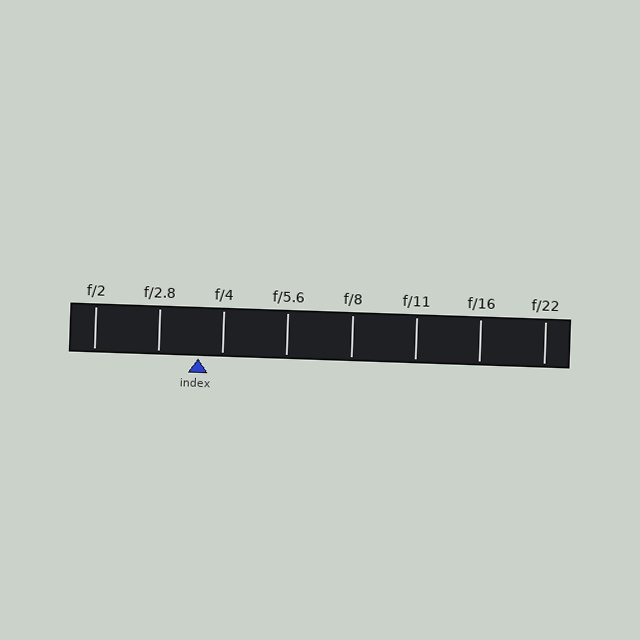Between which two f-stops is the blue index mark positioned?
The index mark is between f/2.8 and f/4.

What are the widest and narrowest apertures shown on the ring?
The widest aperture shown is f/2 and the narrowest is f/22.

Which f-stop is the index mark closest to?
The index mark is closest to f/4.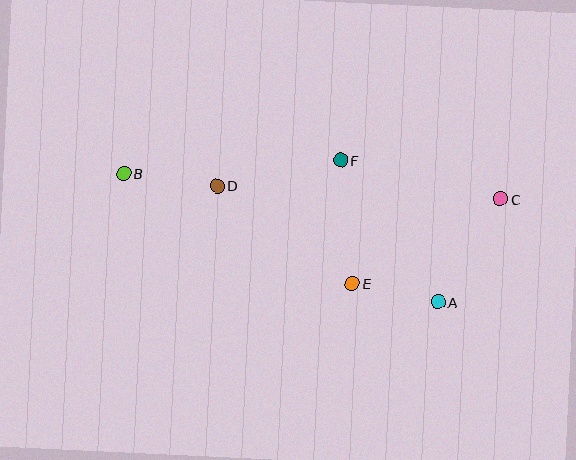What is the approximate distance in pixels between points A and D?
The distance between A and D is approximately 249 pixels.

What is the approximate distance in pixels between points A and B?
The distance between A and B is approximately 339 pixels.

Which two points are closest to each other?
Points A and E are closest to each other.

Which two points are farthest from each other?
Points B and C are farthest from each other.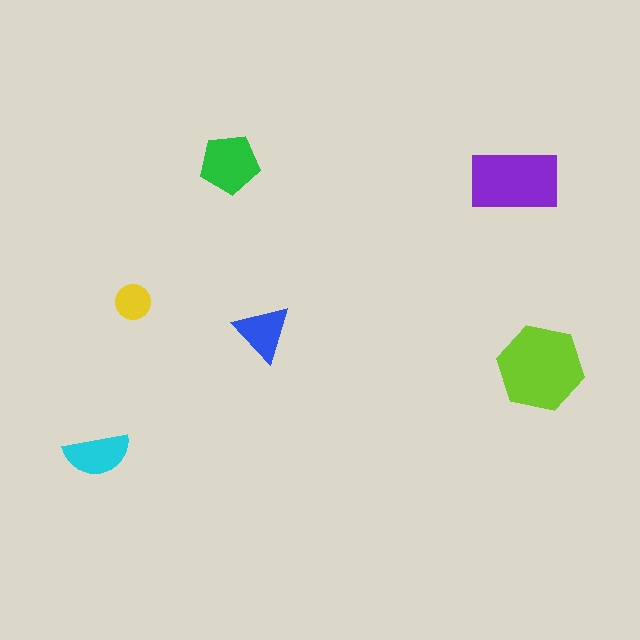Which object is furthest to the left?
The cyan semicircle is leftmost.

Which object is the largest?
The lime hexagon.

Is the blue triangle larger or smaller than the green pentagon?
Smaller.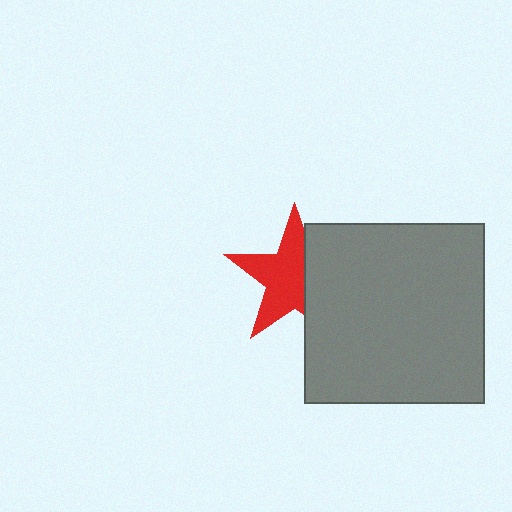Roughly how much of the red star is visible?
About half of it is visible (roughly 62%).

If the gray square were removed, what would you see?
You would see the complete red star.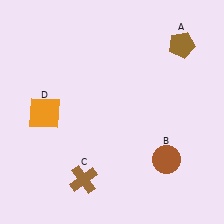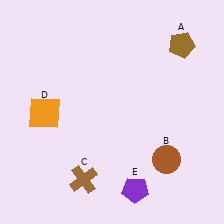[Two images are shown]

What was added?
A purple pentagon (E) was added in Image 2.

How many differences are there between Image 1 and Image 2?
There is 1 difference between the two images.